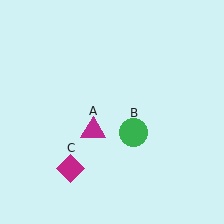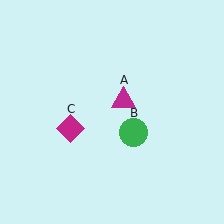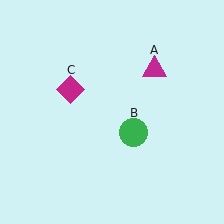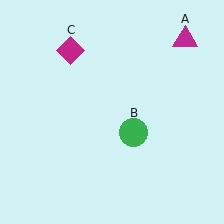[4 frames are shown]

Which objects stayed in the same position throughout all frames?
Green circle (object B) remained stationary.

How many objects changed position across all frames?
2 objects changed position: magenta triangle (object A), magenta diamond (object C).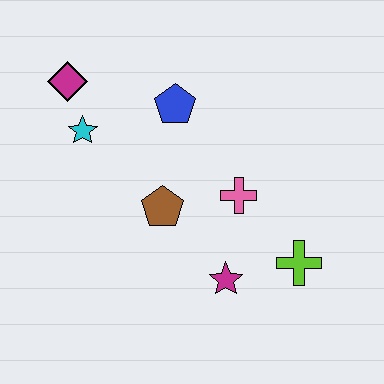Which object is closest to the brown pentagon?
The pink cross is closest to the brown pentagon.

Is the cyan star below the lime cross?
No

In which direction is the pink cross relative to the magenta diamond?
The pink cross is to the right of the magenta diamond.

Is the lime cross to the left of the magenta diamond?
No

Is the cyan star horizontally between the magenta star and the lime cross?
No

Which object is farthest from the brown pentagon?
The magenta diamond is farthest from the brown pentagon.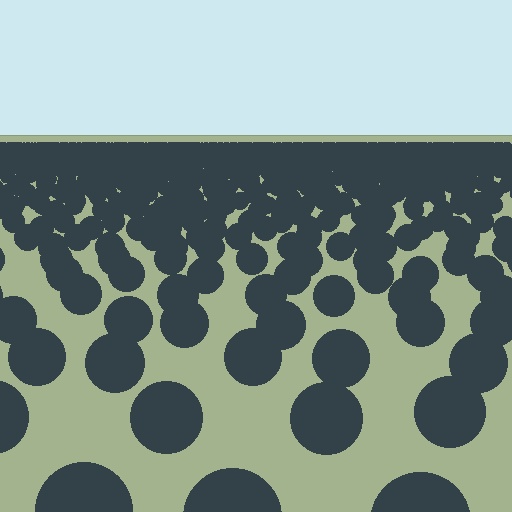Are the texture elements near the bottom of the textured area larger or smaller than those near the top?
Larger. Near the bottom, elements are closer to the viewer and appear at a bigger on-screen size.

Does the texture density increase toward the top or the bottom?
Density increases toward the top.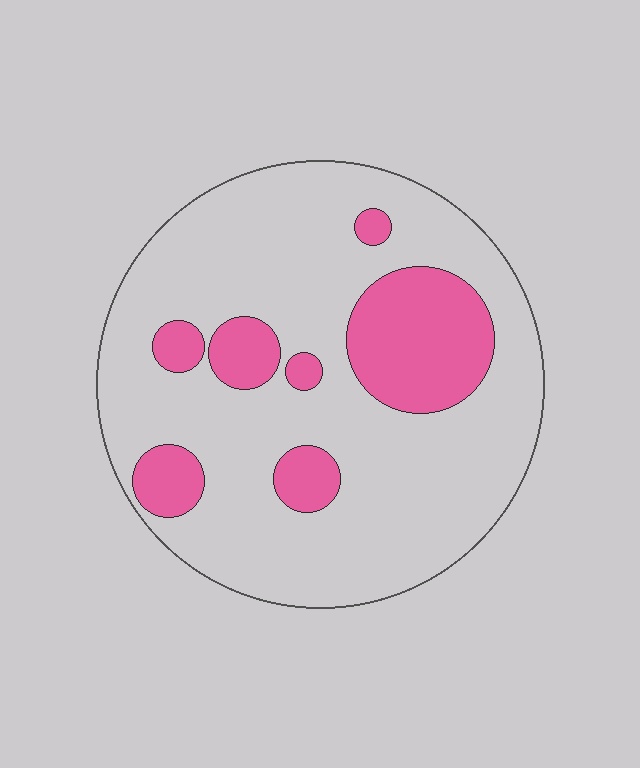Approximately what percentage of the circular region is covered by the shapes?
Approximately 20%.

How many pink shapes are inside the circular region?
7.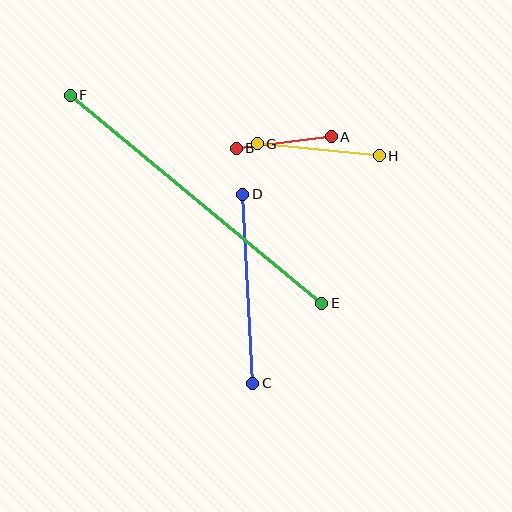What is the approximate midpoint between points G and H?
The midpoint is at approximately (318, 150) pixels.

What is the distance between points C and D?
The distance is approximately 189 pixels.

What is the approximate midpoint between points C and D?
The midpoint is at approximately (248, 289) pixels.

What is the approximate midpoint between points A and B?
The midpoint is at approximately (284, 142) pixels.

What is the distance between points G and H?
The distance is approximately 123 pixels.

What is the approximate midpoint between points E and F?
The midpoint is at approximately (196, 199) pixels.